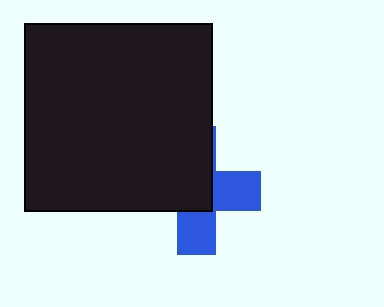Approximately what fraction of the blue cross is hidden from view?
Roughly 57% of the blue cross is hidden behind the black square.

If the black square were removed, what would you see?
You would see the complete blue cross.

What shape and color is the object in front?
The object in front is a black square.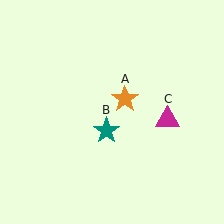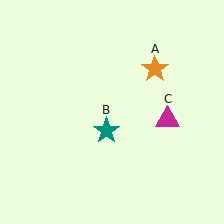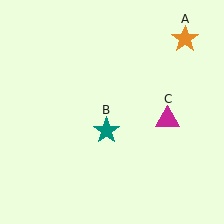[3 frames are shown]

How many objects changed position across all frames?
1 object changed position: orange star (object A).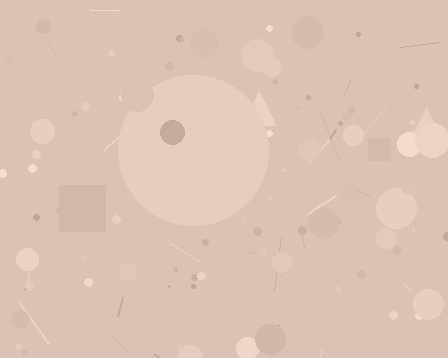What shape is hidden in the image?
A circle is hidden in the image.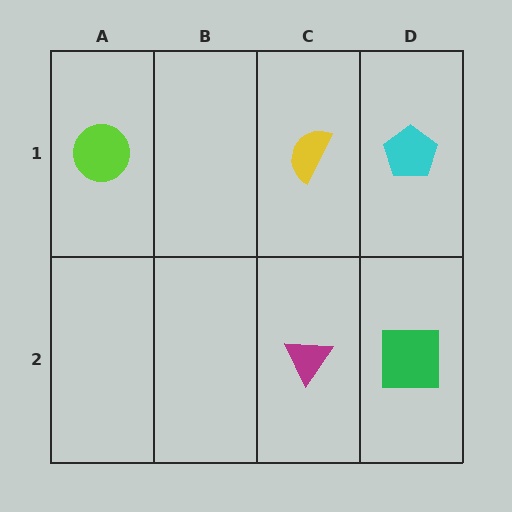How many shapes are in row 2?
2 shapes.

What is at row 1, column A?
A lime circle.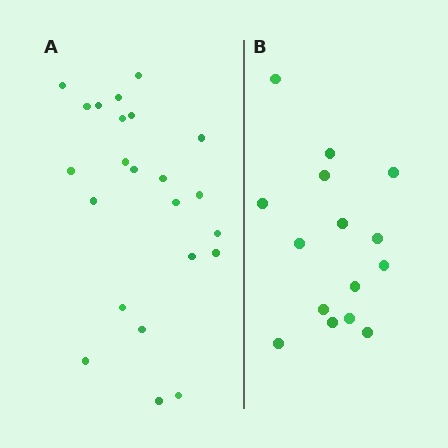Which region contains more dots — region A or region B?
Region A (the left region) has more dots.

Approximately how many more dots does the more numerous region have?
Region A has roughly 8 or so more dots than region B.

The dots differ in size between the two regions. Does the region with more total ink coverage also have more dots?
No. Region B has more total ink coverage because its dots are larger, but region A actually contains more individual dots. Total area can be misleading — the number of items is what matters here.